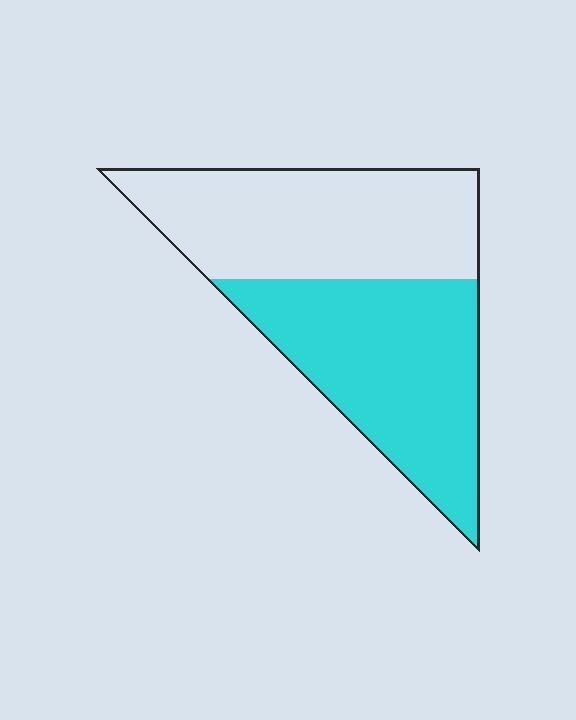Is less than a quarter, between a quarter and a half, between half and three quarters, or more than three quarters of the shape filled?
Between half and three quarters.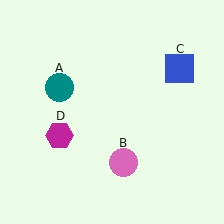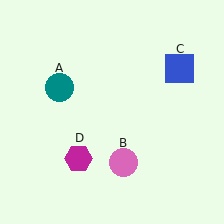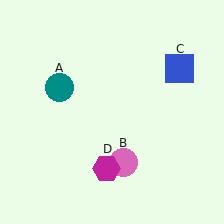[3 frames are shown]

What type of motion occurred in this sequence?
The magenta hexagon (object D) rotated counterclockwise around the center of the scene.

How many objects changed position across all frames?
1 object changed position: magenta hexagon (object D).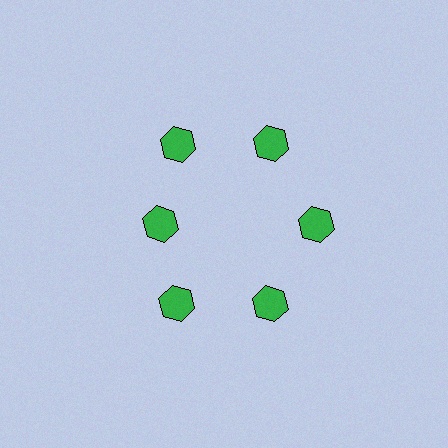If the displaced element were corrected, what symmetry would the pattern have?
It would have 6-fold rotational symmetry — the pattern would map onto itself every 60 degrees.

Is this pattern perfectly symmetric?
No. The 6 green hexagons are arranged in a ring, but one element near the 9 o'clock position is pulled inward toward the center, breaking the 6-fold rotational symmetry.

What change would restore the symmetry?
The symmetry would be restored by moving it outward, back onto the ring so that all 6 hexagons sit at equal angles and equal distance from the center.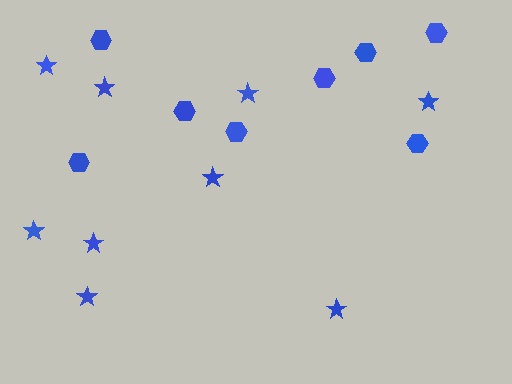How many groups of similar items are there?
There are 2 groups: one group of hexagons (8) and one group of stars (9).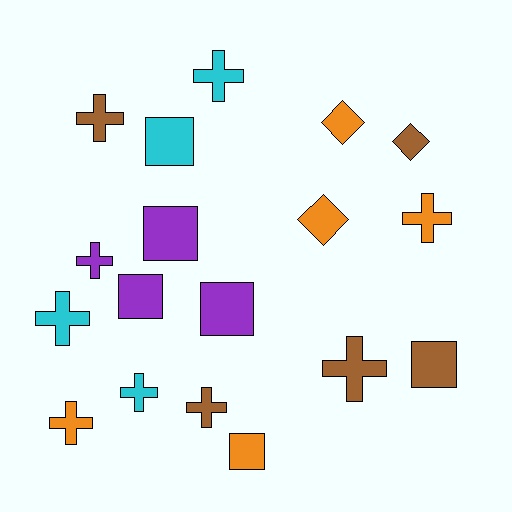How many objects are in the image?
There are 18 objects.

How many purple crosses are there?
There is 1 purple cross.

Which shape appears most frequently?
Cross, with 9 objects.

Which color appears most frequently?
Orange, with 5 objects.